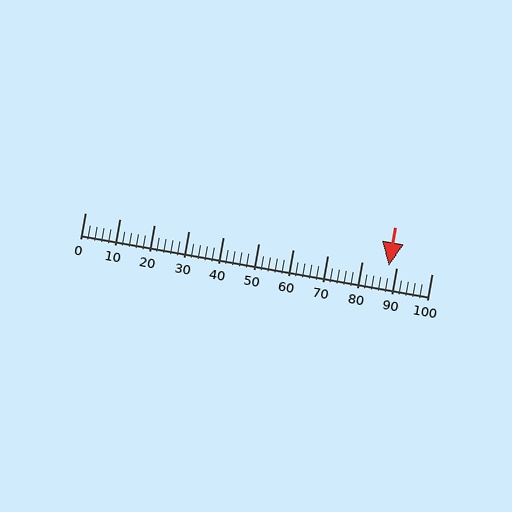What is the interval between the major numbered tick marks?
The major tick marks are spaced 10 units apart.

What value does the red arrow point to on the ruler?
The red arrow points to approximately 88.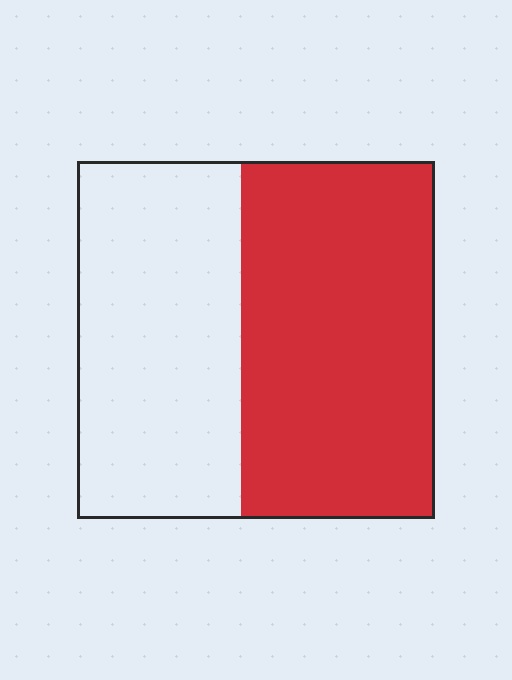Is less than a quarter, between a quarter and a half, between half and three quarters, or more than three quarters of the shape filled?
Between half and three quarters.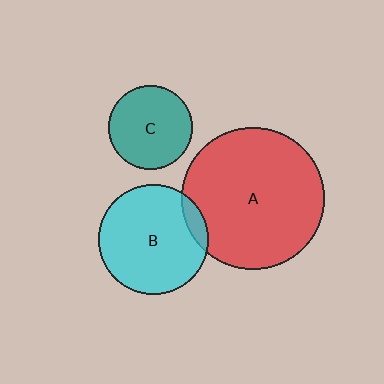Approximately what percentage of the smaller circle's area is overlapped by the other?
Approximately 10%.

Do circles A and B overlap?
Yes.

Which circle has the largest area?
Circle A (red).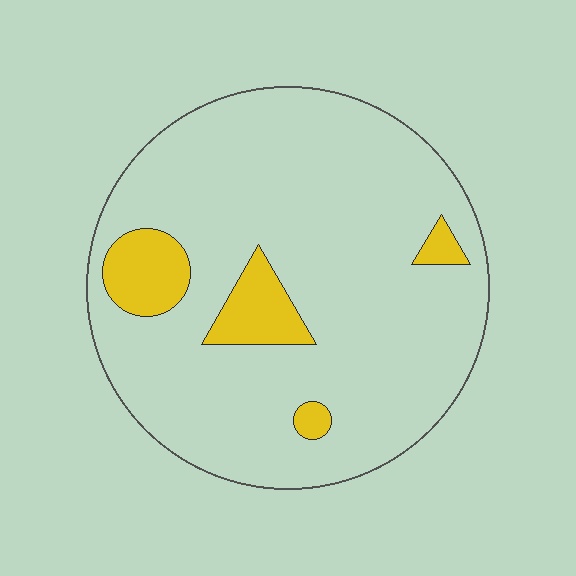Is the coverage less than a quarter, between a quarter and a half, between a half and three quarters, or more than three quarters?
Less than a quarter.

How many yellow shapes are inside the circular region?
4.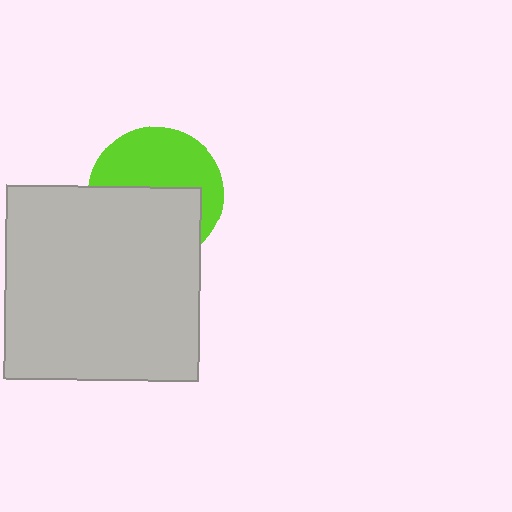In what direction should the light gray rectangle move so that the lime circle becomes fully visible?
The light gray rectangle should move down. That is the shortest direction to clear the overlap and leave the lime circle fully visible.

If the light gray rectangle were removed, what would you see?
You would see the complete lime circle.